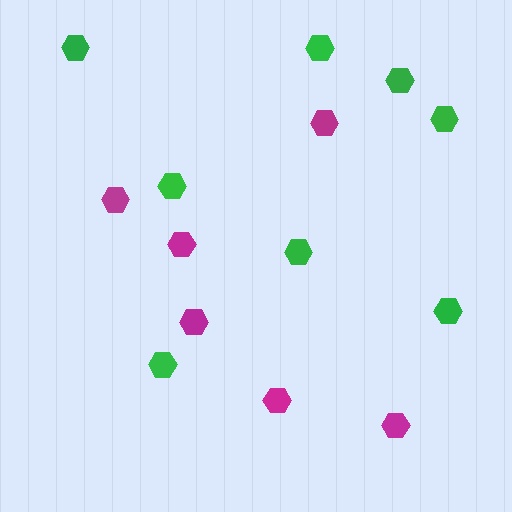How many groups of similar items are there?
There are 2 groups: one group of magenta hexagons (6) and one group of green hexagons (8).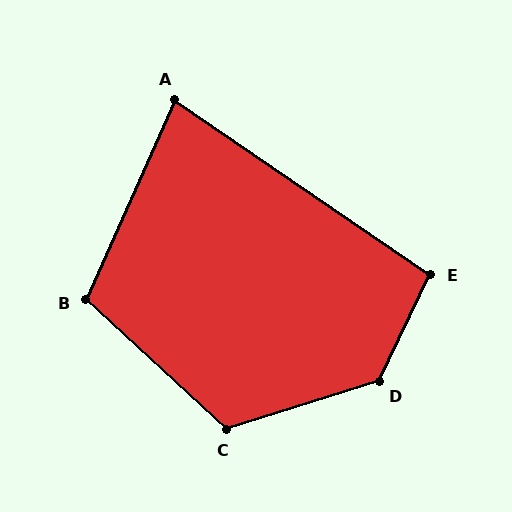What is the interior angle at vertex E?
Approximately 99 degrees (obtuse).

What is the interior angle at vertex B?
Approximately 108 degrees (obtuse).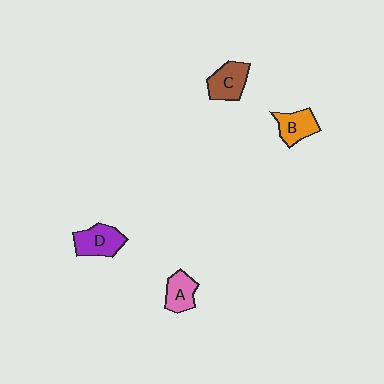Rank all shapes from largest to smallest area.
From largest to smallest: D (purple), C (brown), B (orange), A (pink).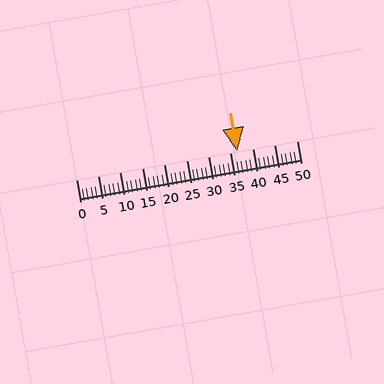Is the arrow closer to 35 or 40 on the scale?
The arrow is closer to 35.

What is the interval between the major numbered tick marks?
The major tick marks are spaced 5 units apart.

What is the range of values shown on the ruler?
The ruler shows values from 0 to 50.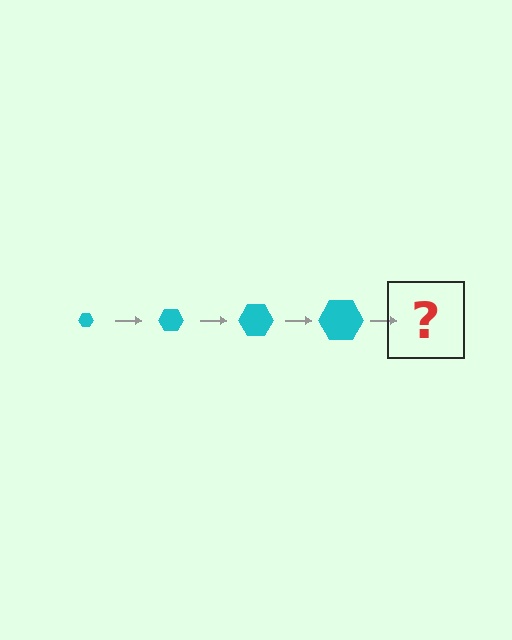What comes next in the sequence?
The next element should be a cyan hexagon, larger than the previous one.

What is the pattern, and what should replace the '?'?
The pattern is that the hexagon gets progressively larger each step. The '?' should be a cyan hexagon, larger than the previous one.